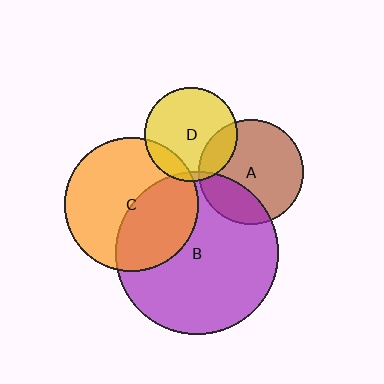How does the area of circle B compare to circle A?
Approximately 2.4 times.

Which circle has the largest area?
Circle B (purple).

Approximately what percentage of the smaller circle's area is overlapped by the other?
Approximately 5%.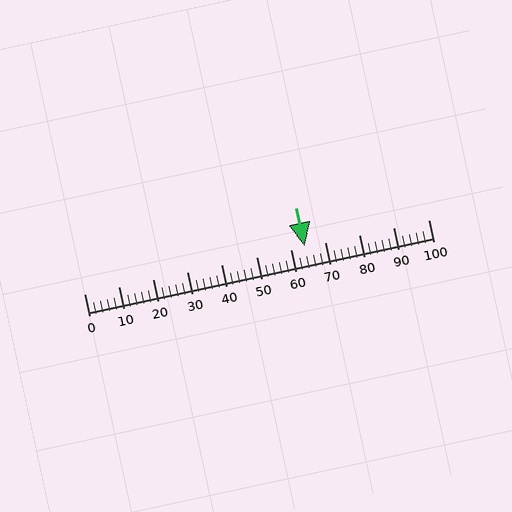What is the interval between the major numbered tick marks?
The major tick marks are spaced 10 units apart.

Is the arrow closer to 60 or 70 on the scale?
The arrow is closer to 60.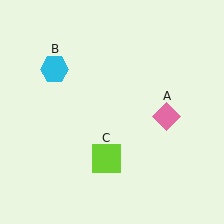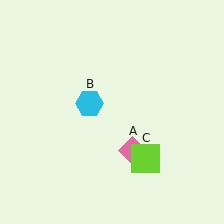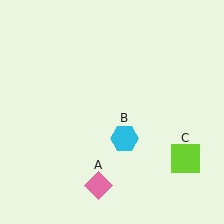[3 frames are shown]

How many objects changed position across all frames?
3 objects changed position: pink diamond (object A), cyan hexagon (object B), lime square (object C).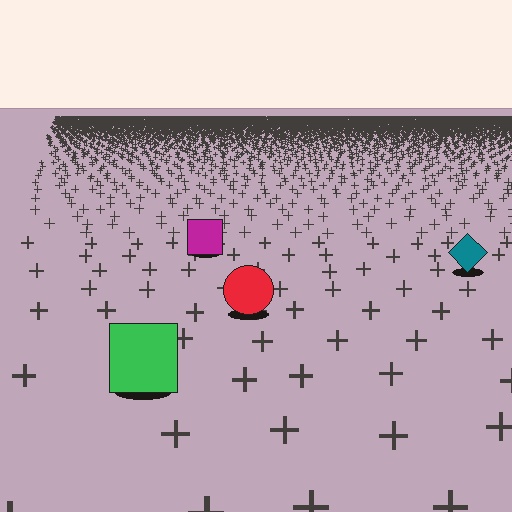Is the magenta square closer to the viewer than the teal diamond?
No. The teal diamond is closer — you can tell from the texture gradient: the ground texture is coarser near it.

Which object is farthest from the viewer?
The magenta square is farthest from the viewer. It appears smaller and the ground texture around it is denser.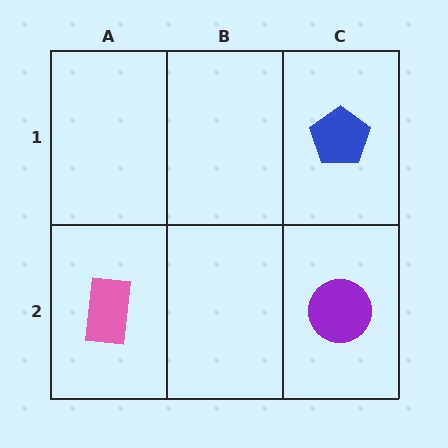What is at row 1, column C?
A blue pentagon.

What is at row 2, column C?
A purple circle.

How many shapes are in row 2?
2 shapes.